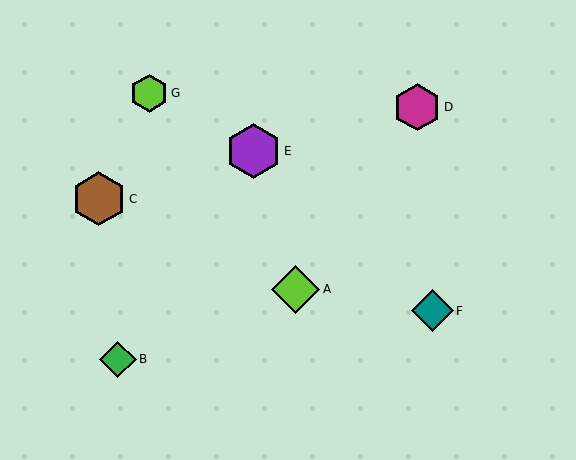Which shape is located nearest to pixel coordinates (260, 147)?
The purple hexagon (labeled E) at (253, 151) is nearest to that location.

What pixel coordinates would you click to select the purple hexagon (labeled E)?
Click at (253, 151) to select the purple hexagon E.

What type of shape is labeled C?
Shape C is a brown hexagon.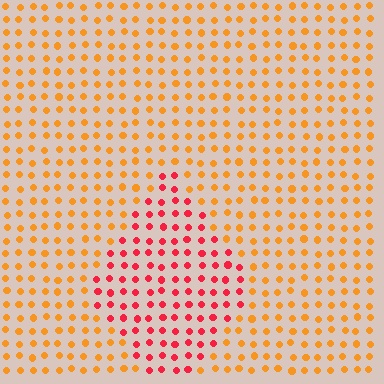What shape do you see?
I see a diamond.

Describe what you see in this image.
The image is filled with small orange elements in a uniform arrangement. A diamond-shaped region is visible where the elements are tinted to a slightly different hue, forming a subtle color boundary.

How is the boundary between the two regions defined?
The boundary is defined purely by a slight shift in hue (about 43 degrees). Spacing, size, and orientation are identical on both sides.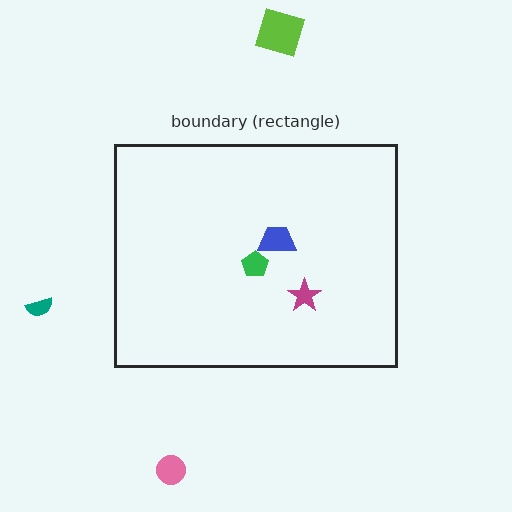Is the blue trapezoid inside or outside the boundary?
Inside.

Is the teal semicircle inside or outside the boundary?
Outside.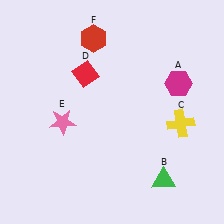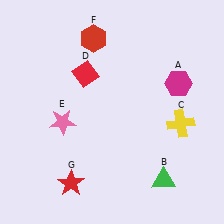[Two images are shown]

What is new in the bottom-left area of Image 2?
A red star (G) was added in the bottom-left area of Image 2.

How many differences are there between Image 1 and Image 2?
There is 1 difference between the two images.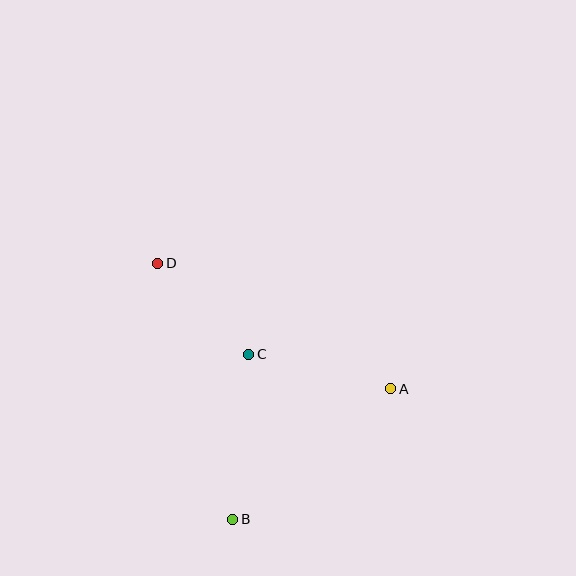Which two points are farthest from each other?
Points B and D are farthest from each other.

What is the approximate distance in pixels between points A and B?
The distance between A and B is approximately 205 pixels.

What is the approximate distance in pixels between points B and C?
The distance between B and C is approximately 166 pixels.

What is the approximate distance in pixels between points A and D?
The distance between A and D is approximately 264 pixels.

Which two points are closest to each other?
Points C and D are closest to each other.